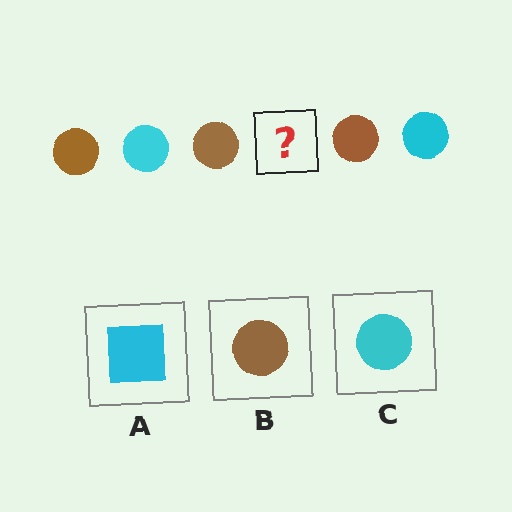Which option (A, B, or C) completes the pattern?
C.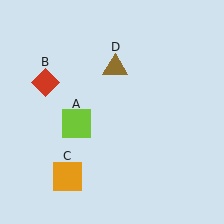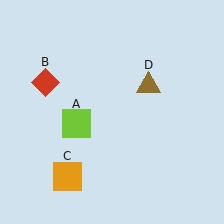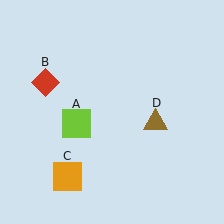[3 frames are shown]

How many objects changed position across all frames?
1 object changed position: brown triangle (object D).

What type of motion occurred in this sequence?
The brown triangle (object D) rotated clockwise around the center of the scene.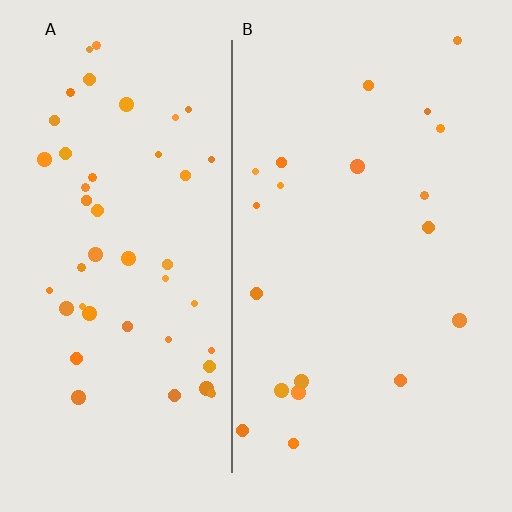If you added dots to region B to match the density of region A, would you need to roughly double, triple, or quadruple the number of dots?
Approximately double.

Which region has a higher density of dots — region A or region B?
A (the left).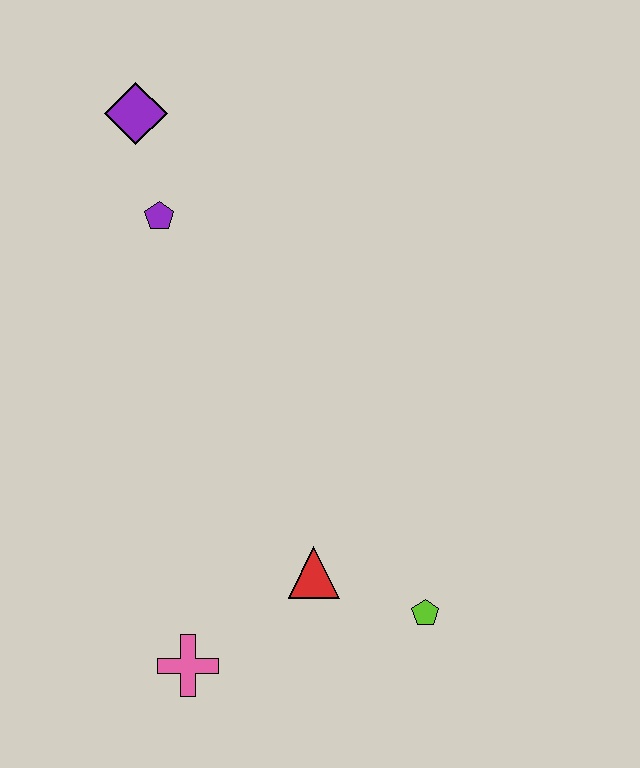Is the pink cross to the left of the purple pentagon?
No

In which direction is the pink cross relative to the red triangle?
The pink cross is to the left of the red triangle.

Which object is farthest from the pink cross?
The purple diamond is farthest from the pink cross.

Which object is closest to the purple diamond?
The purple pentagon is closest to the purple diamond.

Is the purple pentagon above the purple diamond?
No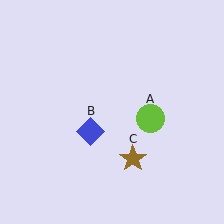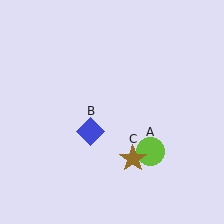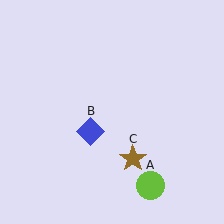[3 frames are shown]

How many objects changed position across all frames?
1 object changed position: lime circle (object A).